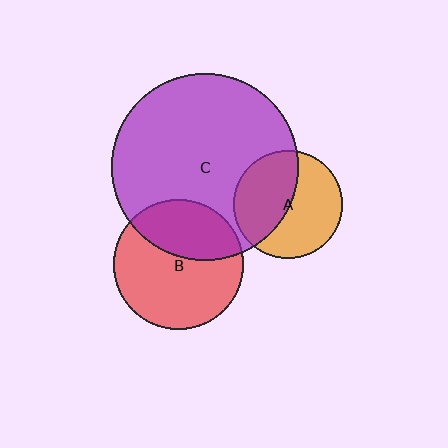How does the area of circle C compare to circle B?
Approximately 2.1 times.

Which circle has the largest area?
Circle C (purple).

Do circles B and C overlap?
Yes.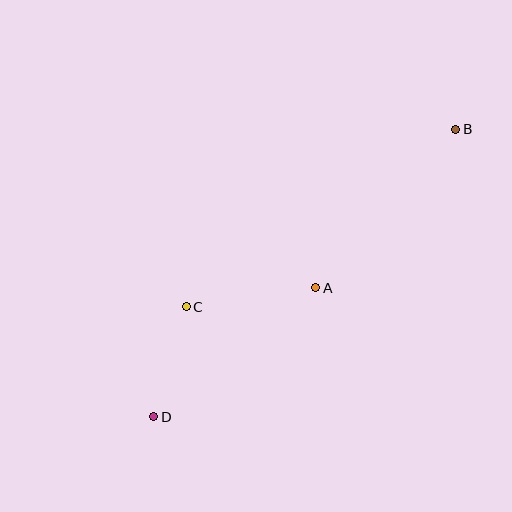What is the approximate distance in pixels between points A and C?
The distance between A and C is approximately 130 pixels.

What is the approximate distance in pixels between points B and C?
The distance between B and C is approximately 322 pixels.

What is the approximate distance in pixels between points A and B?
The distance between A and B is approximately 212 pixels.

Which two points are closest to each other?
Points C and D are closest to each other.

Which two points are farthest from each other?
Points B and D are farthest from each other.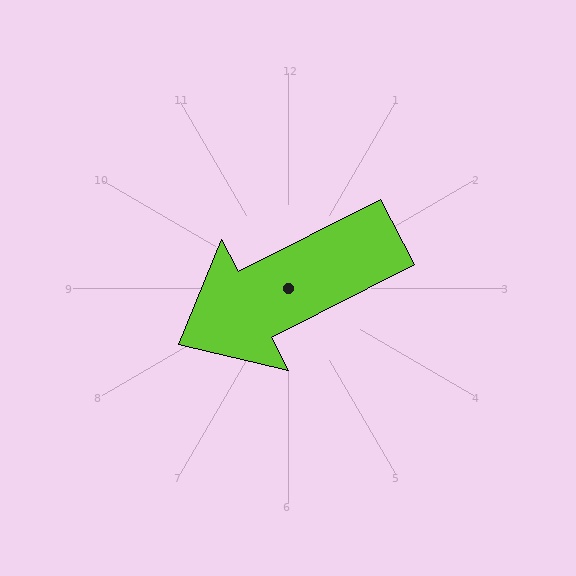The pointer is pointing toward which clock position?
Roughly 8 o'clock.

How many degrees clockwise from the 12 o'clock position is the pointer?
Approximately 243 degrees.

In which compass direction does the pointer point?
Southwest.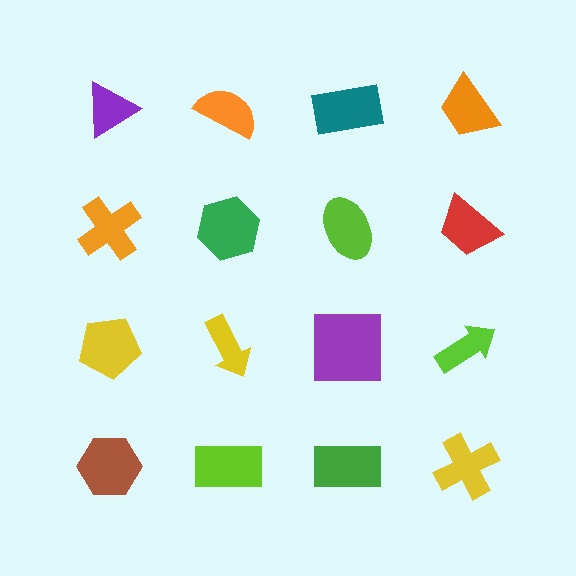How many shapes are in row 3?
4 shapes.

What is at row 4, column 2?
A lime rectangle.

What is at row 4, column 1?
A brown hexagon.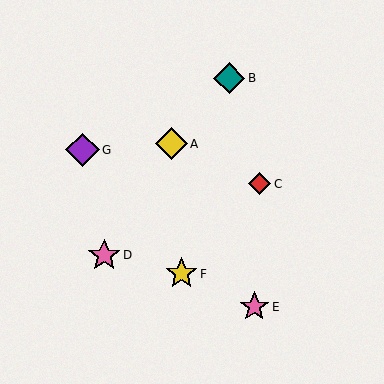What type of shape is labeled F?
Shape F is a yellow star.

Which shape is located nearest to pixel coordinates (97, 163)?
The purple diamond (labeled G) at (82, 150) is nearest to that location.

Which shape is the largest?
The purple diamond (labeled G) is the largest.